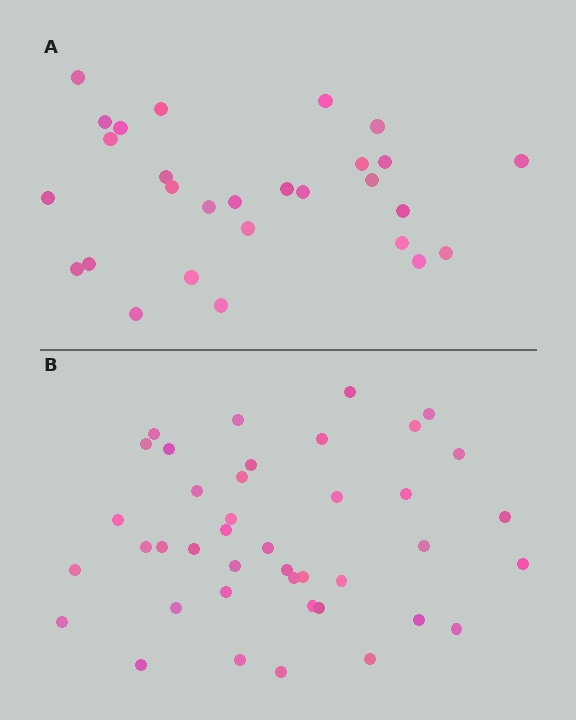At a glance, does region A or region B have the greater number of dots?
Region B (the bottom region) has more dots.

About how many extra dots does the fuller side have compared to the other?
Region B has approximately 15 more dots than region A.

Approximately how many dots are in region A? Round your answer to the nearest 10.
About 30 dots. (The exact count is 28, which rounds to 30.)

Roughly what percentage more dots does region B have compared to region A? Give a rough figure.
About 45% more.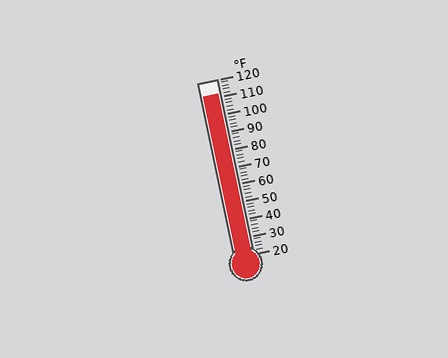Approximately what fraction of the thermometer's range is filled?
The thermometer is filled to approximately 90% of its range.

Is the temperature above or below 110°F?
The temperature is above 110°F.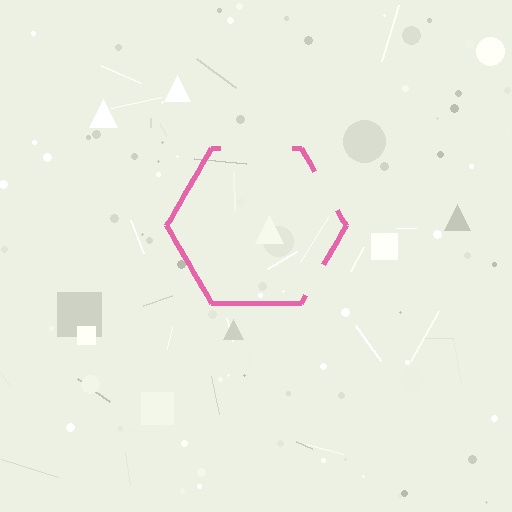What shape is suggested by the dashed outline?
The dashed outline suggests a hexagon.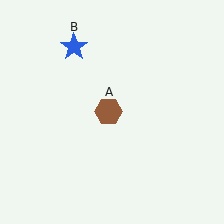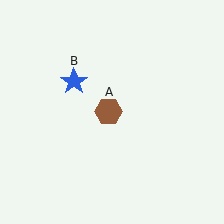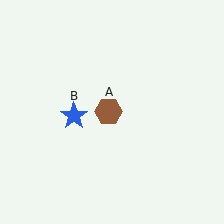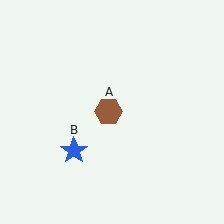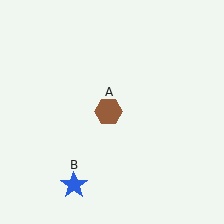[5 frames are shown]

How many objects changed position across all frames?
1 object changed position: blue star (object B).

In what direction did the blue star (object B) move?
The blue star (object B) moved down.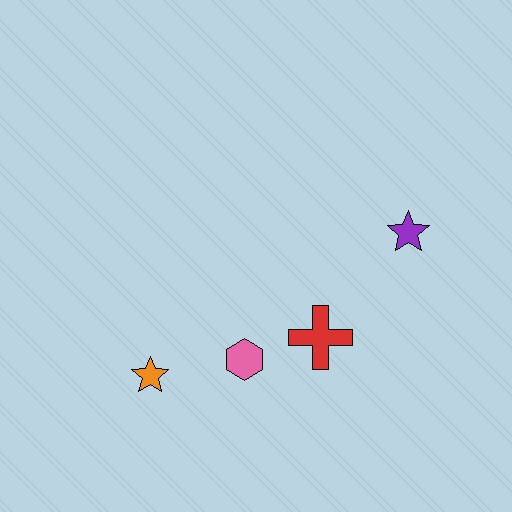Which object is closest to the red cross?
The pink hexagon is closest to the red cross.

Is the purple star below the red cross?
No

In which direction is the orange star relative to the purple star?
The orange star is to the left of the purple star.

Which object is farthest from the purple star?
The orange star is farthest from the purple star.